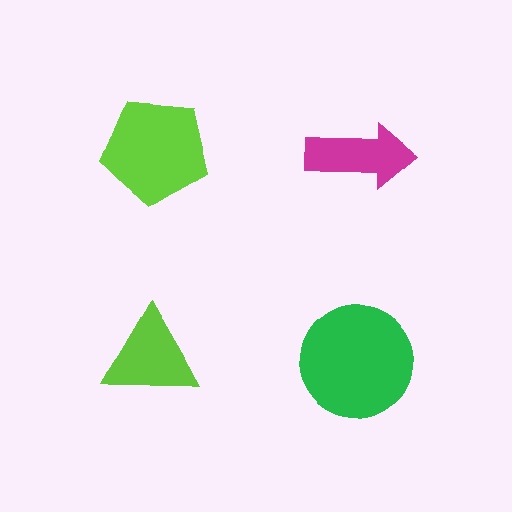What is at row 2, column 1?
A lime triangle.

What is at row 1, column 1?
A lime pentagon.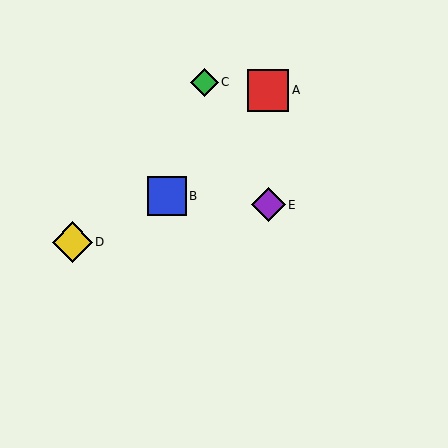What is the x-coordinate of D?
Object D is at x≈72.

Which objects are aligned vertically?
Objects A, E are aligned vertically.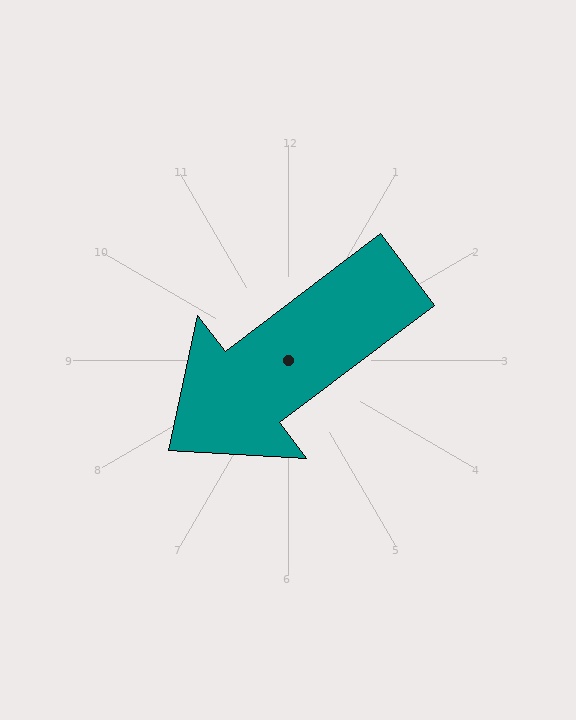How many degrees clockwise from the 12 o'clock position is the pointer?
Approximately 233 degrees.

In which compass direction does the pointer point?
Southwest.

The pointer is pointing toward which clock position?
Roughly 8 o'clock.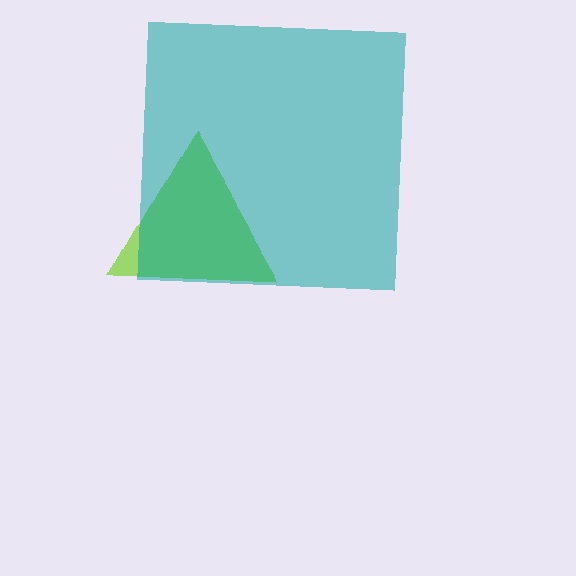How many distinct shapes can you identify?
There are 2 distinct shapes: a lime triangle, a teal square.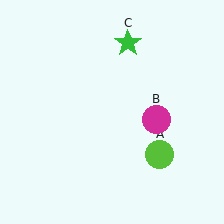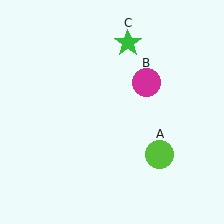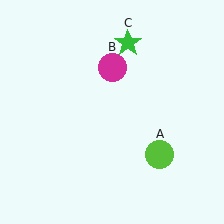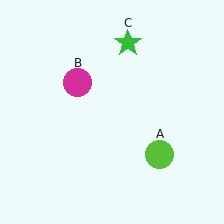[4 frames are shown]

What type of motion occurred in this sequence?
The magenta circle (object B) rotated counterclockwise around the center of the scene.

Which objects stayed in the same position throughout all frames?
Lime circle (object A) and green star (object C) remained stationary.